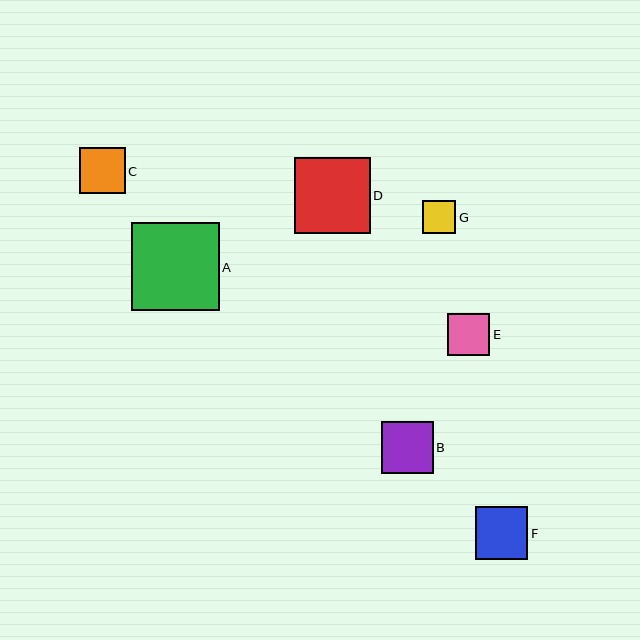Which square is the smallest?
Square G is the smallest with a size of approximately 33 pixels.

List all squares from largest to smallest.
From largest to smallest: A, D, F, B, C, E, G.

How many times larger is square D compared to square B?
Square D is approximately 1.5 times the size of square B.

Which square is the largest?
Square A is the largest with a size of approximately 88 pixels.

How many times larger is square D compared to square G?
Square D is approximately 2.3 times the size of square G.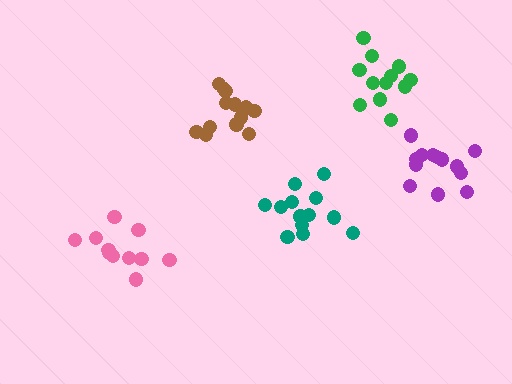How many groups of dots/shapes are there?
There are 5 groups.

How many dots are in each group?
Group 1: 13 dots, Group 2: 12 dots, Group 3: 11 dots, Group 4: 14 dots, Group 5: 13 dots (63 total).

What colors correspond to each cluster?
The clusters are colored: purple, green, pink, teal, brown.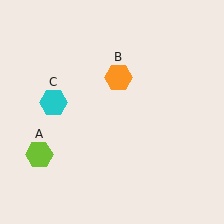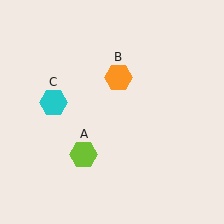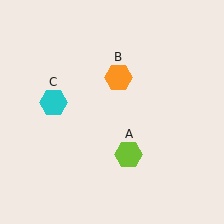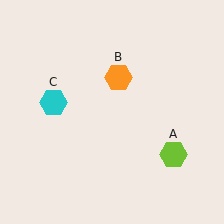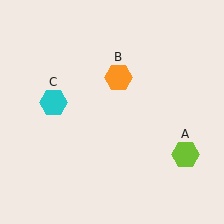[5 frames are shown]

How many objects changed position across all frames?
1 object changed position: lime hexagon (object A).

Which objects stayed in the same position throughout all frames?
Orange hexagon (object B) and cyan hexagon (object C) remained stationary.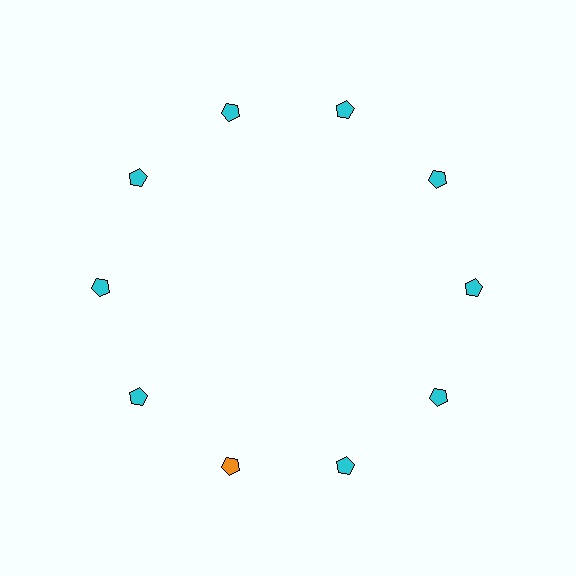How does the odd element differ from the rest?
It has a different color: orange instead of cyan.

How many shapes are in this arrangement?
There are 10 shapes arranged in a ring pattern.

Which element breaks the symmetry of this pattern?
The orange pentagon at roughly the 7 o'clock position breaks the symmetry. All other shapes are cyan pentagons.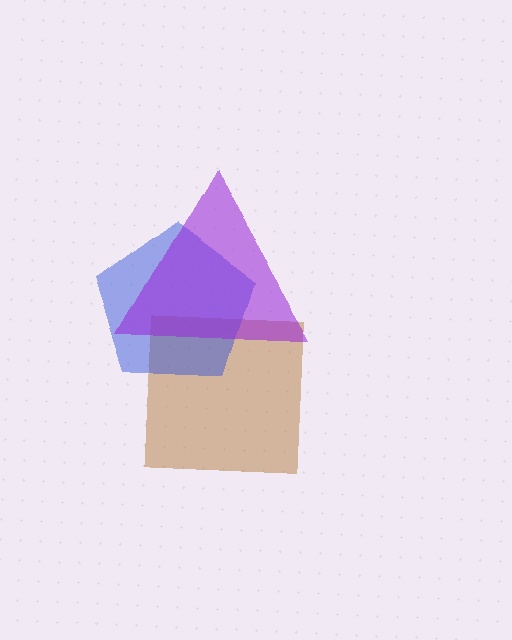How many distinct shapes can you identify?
There are 3 distinct shapes: a brown square, a blue pentagon, a purple triangle.